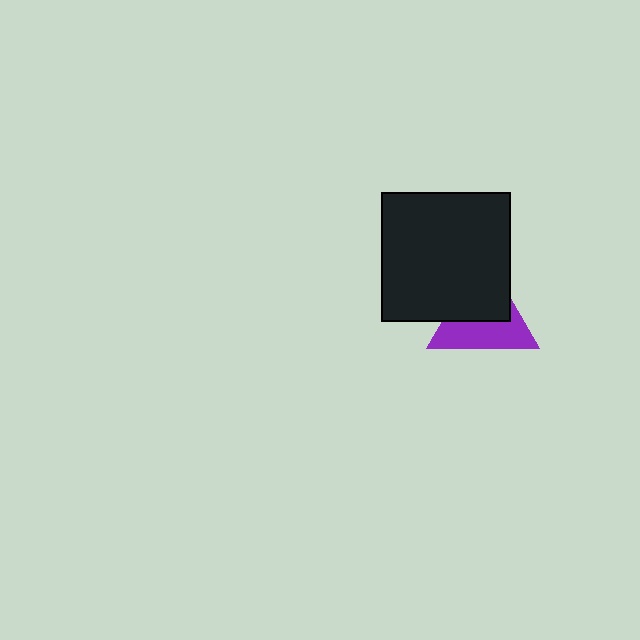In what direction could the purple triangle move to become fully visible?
The purple triangle could move toward the lower-right. That would shift it out from behind the black square entirely.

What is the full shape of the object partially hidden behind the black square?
The partially hidden object is a purple triangle.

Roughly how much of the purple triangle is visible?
About half of it is visible (roughly 51%).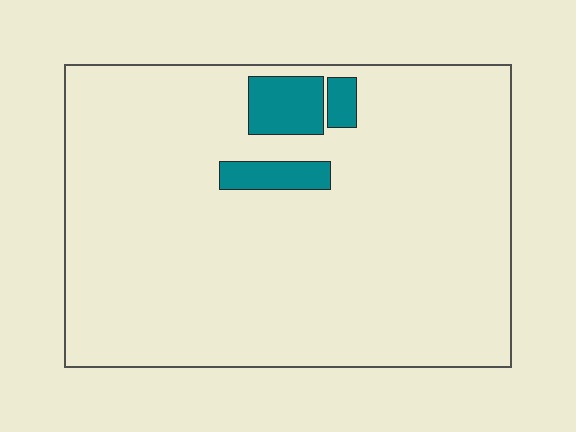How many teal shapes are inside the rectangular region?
3.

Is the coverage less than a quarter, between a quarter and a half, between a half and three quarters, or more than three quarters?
Less than a quarter.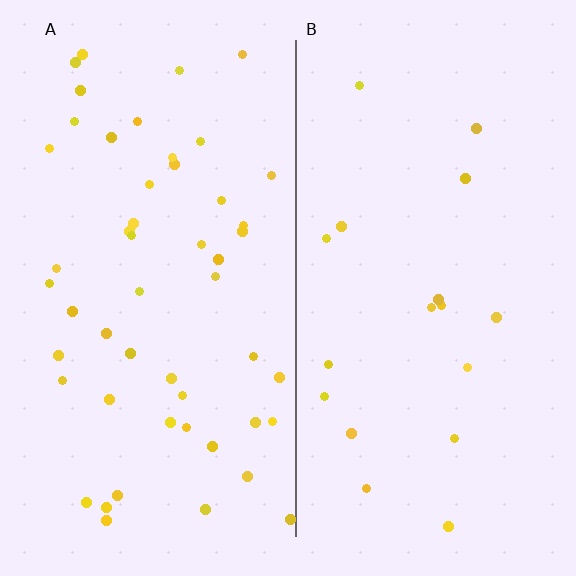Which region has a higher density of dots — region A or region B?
A (the left).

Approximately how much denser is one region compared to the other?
Approximately 2.8× — region A over region B.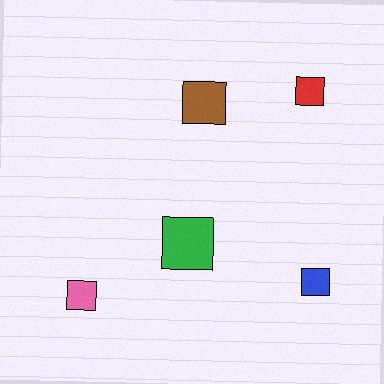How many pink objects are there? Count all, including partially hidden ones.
There is 1 pink object.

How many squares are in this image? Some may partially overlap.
There are 5 squares.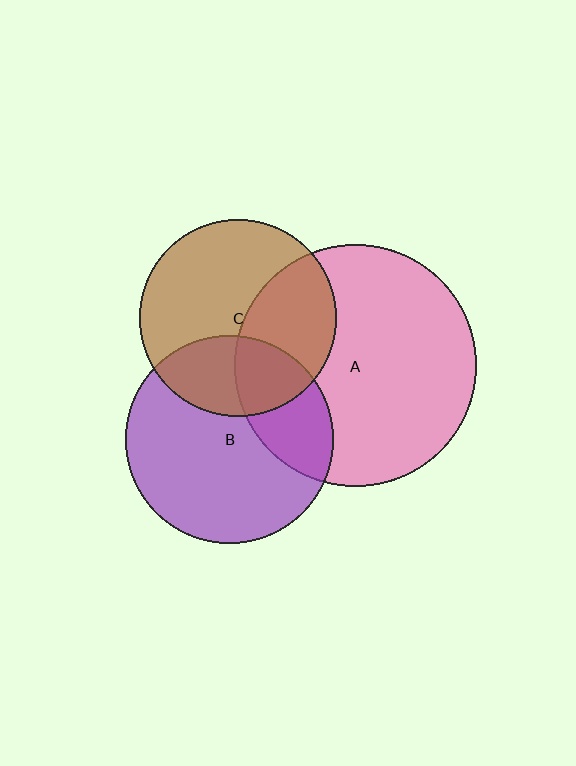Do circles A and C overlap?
Yes.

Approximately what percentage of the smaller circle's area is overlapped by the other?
Approximately 40%.